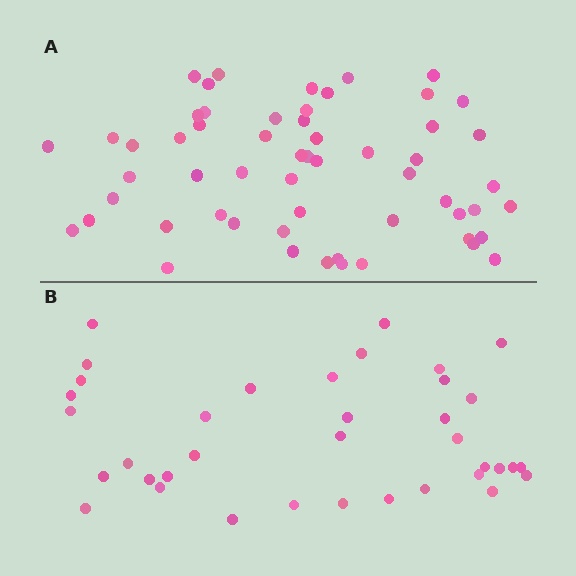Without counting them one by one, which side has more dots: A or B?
Region A (the top region) has more dots.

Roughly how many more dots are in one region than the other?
Region A has approximately 20 more dots than region B.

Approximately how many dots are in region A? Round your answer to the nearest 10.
About 60 dots. (The exact count is 57, which rounds to 60.)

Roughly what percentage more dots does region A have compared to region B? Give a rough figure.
About 55% more.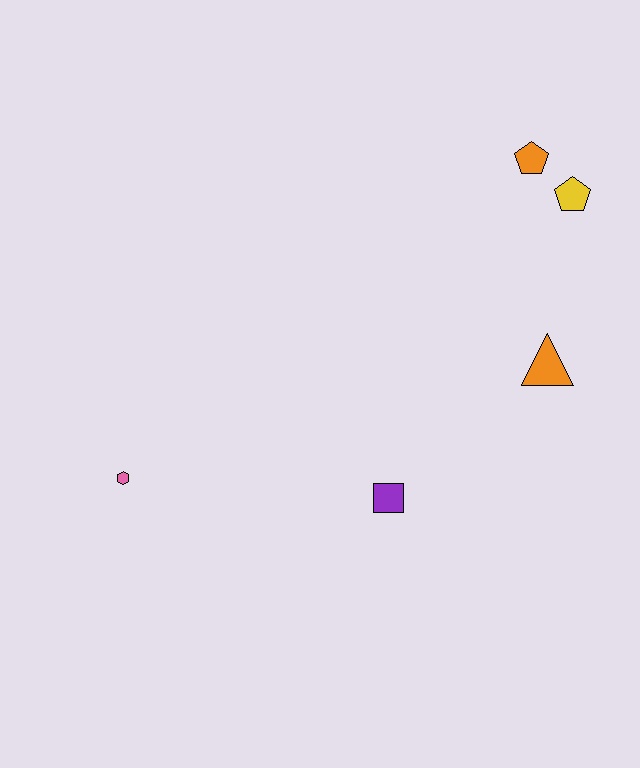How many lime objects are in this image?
There are no lime objects.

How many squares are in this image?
There is 1 square.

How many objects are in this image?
There are 5 objects.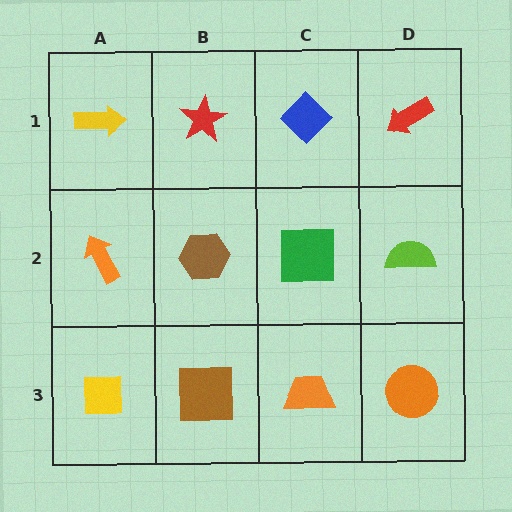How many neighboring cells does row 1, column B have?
3.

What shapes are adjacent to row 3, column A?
An orange arrow (row 2, column A), a brown square (row 3, column B).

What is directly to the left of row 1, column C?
A red star.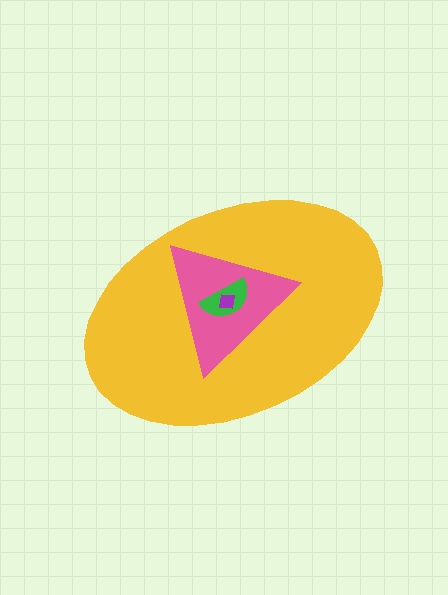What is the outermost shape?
The yellow ellipse.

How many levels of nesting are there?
4.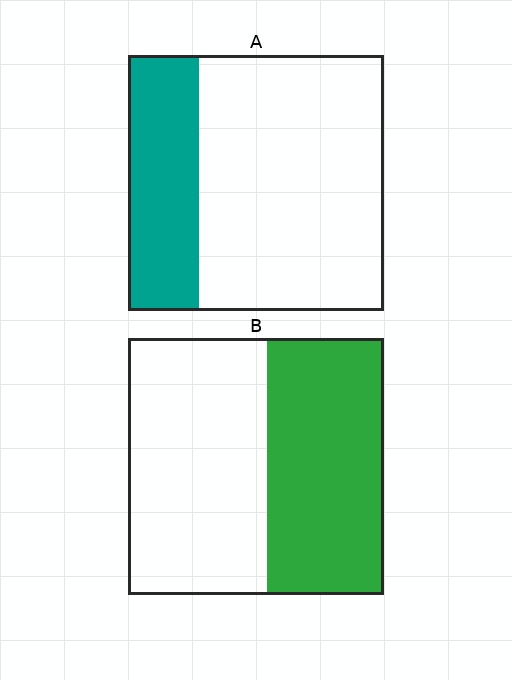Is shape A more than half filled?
No.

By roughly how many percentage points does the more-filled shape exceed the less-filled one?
By roughly 20 percentage points (B over A).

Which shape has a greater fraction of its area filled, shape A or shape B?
Shape B.